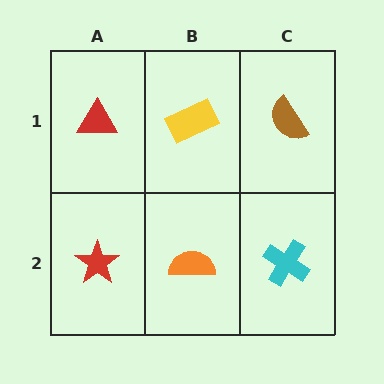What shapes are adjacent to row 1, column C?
A cyan cross (row 2, column C), a yellow rectangle (row 1, column B).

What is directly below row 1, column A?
A red star.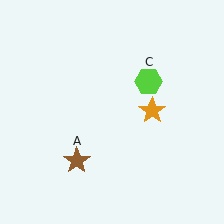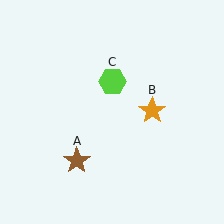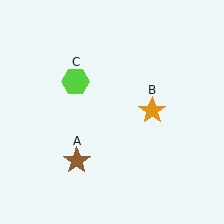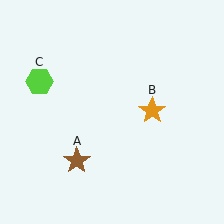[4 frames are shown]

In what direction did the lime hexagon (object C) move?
The lime hexagon (object C) moved left.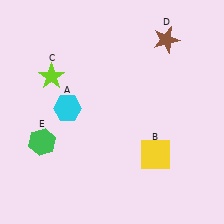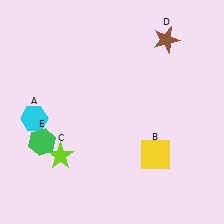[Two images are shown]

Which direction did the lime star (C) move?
The lime star (C) moved down.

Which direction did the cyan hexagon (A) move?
The cyan hexagon (A) moved left.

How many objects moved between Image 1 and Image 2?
2 objects moved between the two images.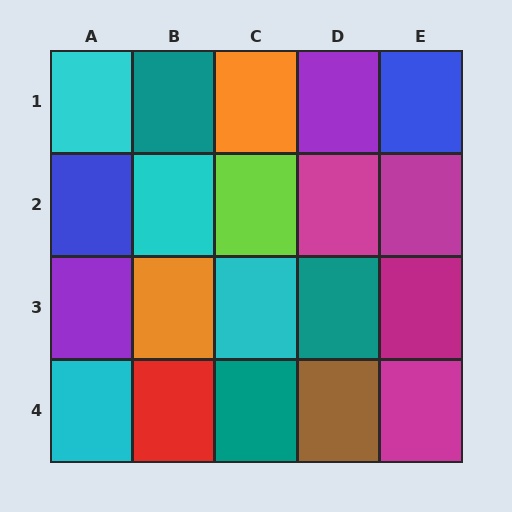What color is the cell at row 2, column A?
Blue.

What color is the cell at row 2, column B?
Cyan.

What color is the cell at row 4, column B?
Red.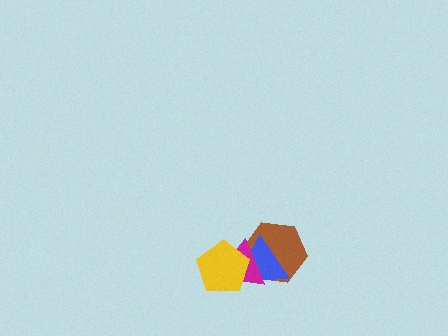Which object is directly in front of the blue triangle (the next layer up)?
The magenta triangle is directly in front of the blue triangle.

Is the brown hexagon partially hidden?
Yes, it is partially covered by another shape.